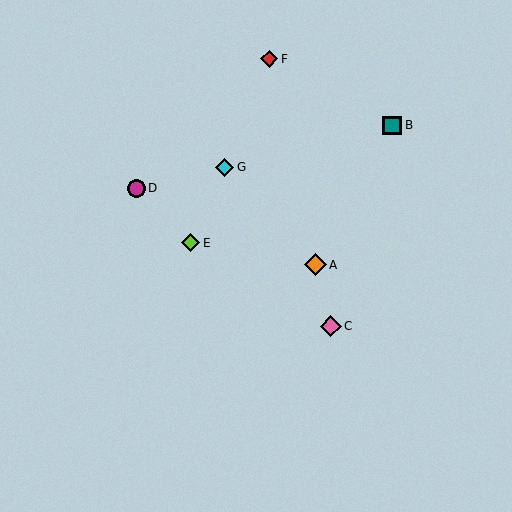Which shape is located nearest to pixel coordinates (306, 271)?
The orange diamond (labeled A) at (315, 265) is nearest to that location.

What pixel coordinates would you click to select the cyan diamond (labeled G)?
Click at (224, 167) to select the cyan diamond G.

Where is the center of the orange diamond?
The center of the orange diamond is at (315, 265).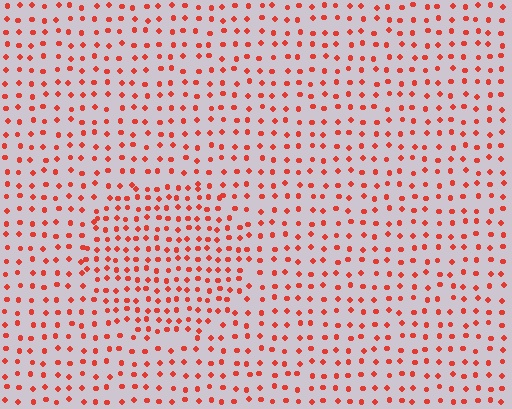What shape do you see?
I see a circle.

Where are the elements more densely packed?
The elements are more densely packed inside the circle boundary.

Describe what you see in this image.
The image contains small red elements arranged at two different densities. A circle-shaped region is visible where the elements are more densely packed than the surrounding area.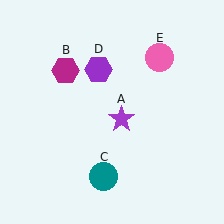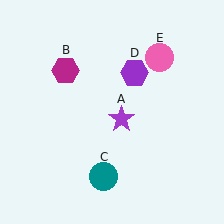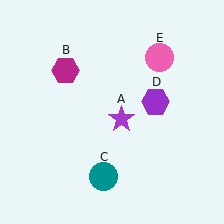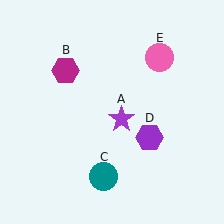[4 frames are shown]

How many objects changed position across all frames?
1 object changed position: purple hexagon (object D).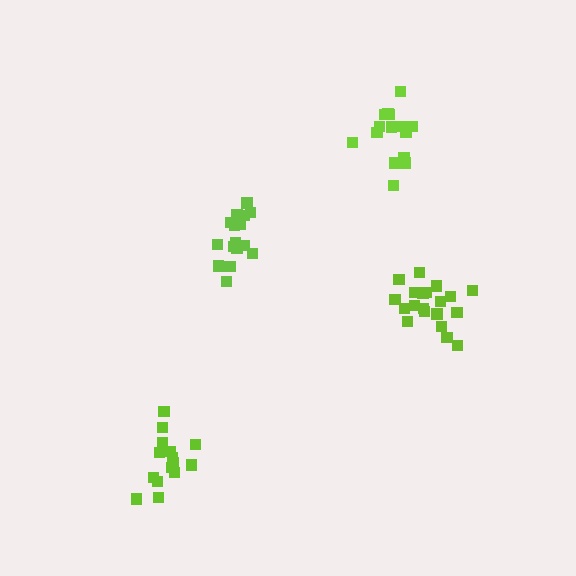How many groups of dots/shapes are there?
There are 4 groups.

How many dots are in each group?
Group 1: 16 dots, Group 2: 20 dots, Group 3: 15 dots, Group 4: 16 dots (67 total).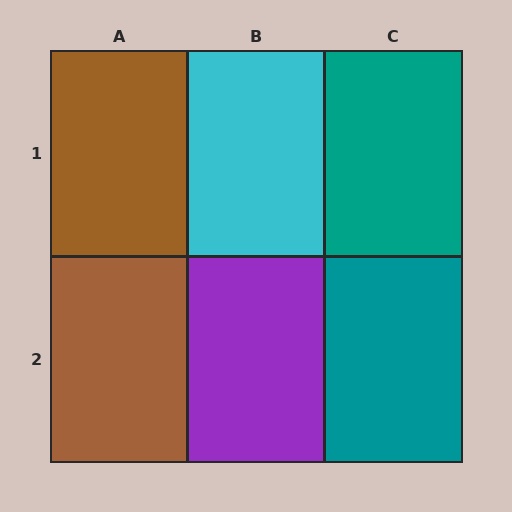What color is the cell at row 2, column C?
Teal.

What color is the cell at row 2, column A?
Brown.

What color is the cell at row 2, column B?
Purple.